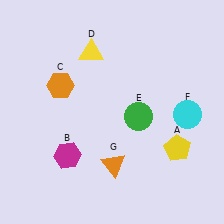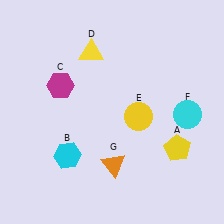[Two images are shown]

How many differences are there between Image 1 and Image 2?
There are 3 differences between the two images.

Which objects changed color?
B changed from magenta to cyan. C changed from orange to magenta. E changed from green to yellow.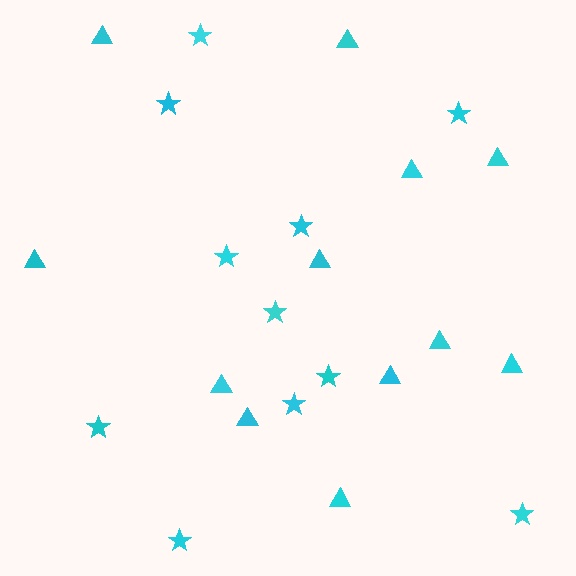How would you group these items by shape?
There are 2 groups: one group of stars (11) and one group of triangles (12).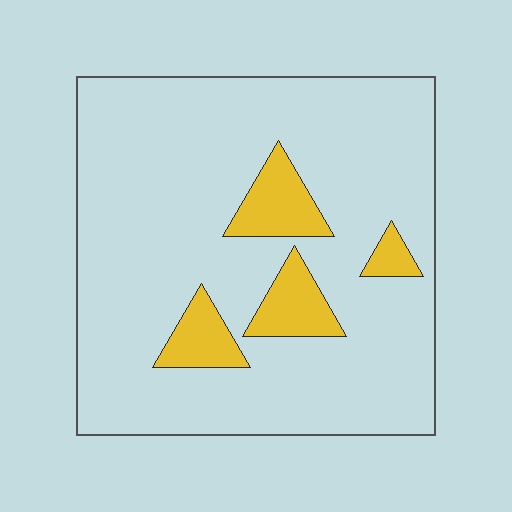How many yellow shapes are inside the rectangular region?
4.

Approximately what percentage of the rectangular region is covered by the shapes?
Approximately 15%.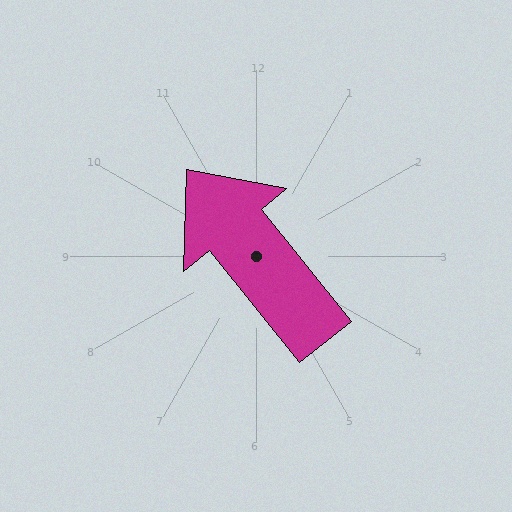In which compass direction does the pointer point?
Northwest.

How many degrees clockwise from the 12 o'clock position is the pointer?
Approximately 321 degrees.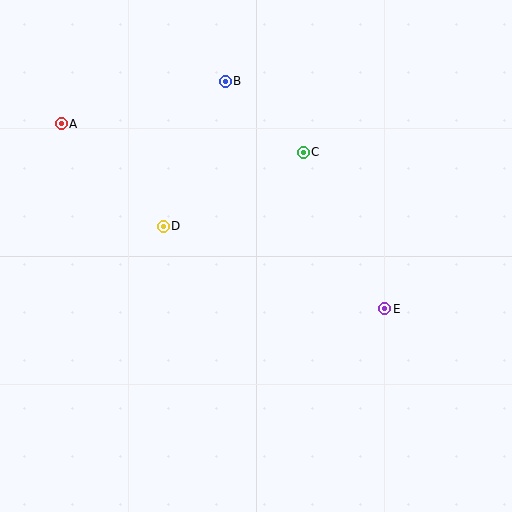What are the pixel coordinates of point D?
Point D is at (163, 226).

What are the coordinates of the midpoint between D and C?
The midpoint between D and C is at (233, 189).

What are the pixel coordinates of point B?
Point B is at (225, 81).